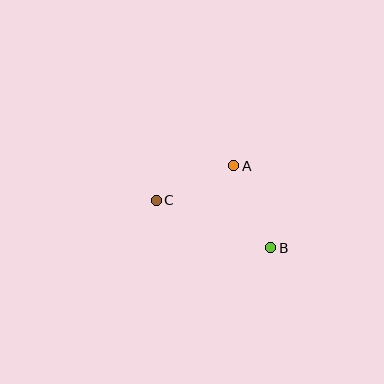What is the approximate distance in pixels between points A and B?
The distance between A and B is approximately 90 pixels.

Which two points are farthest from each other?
Points B and C are farthest from each other.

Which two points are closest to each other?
Points A and C are closest to each other.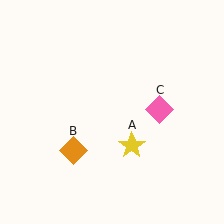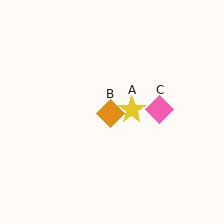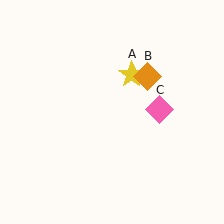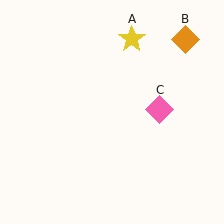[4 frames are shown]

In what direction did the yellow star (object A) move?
The yellow star (object A) moved up.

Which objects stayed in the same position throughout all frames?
Pink diamond (object C) remained stationary.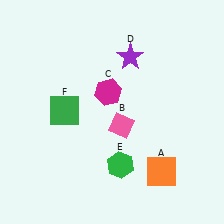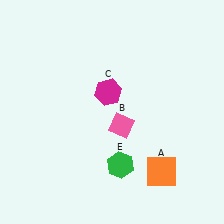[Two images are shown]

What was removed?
The green square (F), the purple star (D) were removed in Image 2.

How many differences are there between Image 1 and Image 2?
There are 2 differences between the two images.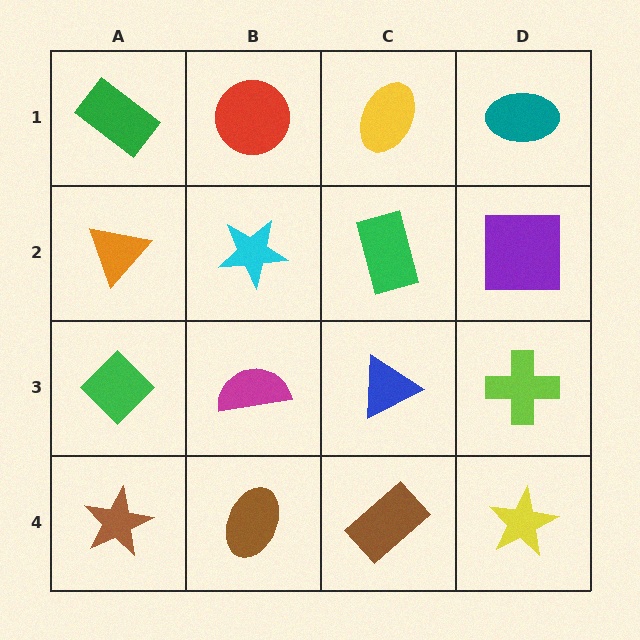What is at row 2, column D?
A purple square.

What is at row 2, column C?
A green rectangle.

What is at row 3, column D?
A lime cross.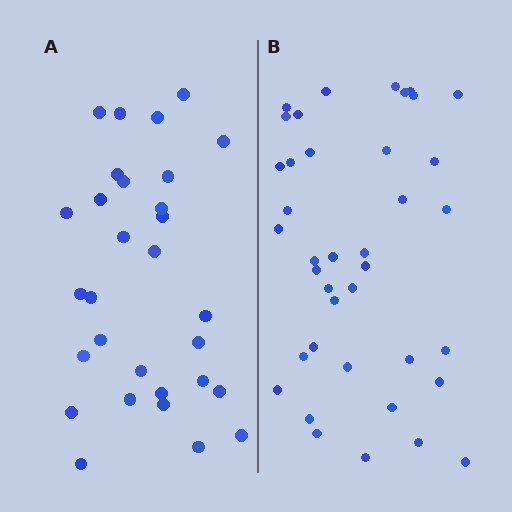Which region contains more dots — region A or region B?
Region B (the right region) has more dots.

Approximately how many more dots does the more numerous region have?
Region B has roughly 8 or so more dots than region A.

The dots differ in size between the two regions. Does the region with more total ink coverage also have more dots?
No. Region A has more total ink coverage because its dots are larger, but region B actually contains more individual dots. Total area can be misleading — the number of items is what matters here.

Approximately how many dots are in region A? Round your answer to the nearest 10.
About 30 dots.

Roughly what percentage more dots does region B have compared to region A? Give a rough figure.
About 30% more.